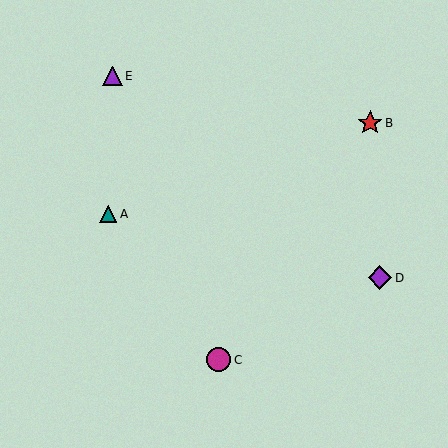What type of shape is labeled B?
Shape B is a red star.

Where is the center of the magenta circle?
The center of the magenta circle is at (219, 360).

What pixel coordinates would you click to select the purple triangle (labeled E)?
Click at (112, 76) to select the purple triangle E.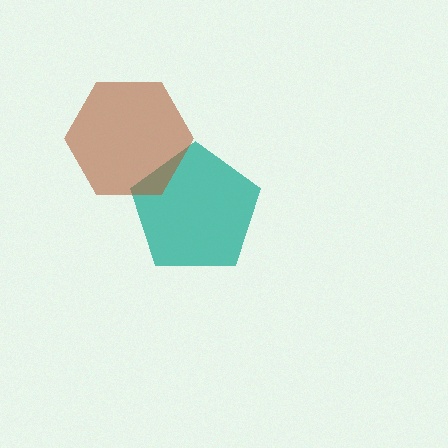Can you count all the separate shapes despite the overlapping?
Yes, there are 2 separate shapes.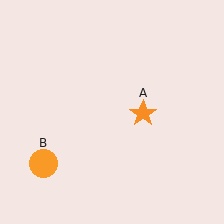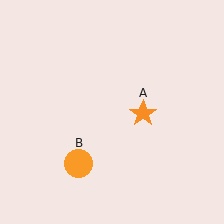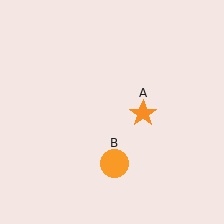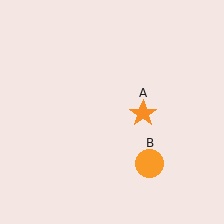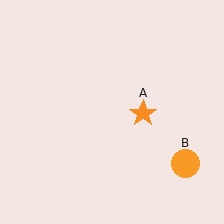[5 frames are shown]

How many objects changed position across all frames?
1 object changed position: orange circle (object B).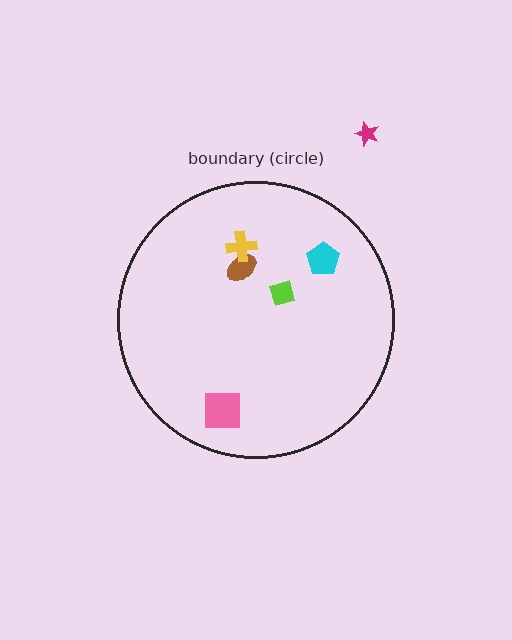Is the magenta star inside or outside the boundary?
Outside.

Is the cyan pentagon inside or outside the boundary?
Inside.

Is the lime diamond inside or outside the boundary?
Inside.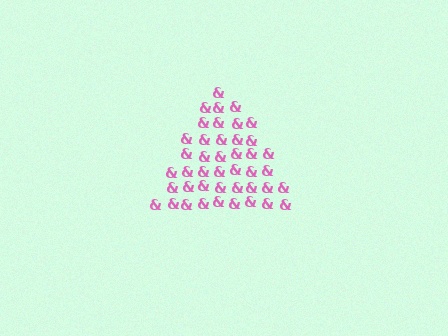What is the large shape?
The large shape is a triangle.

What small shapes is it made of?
It is made of small ampersands.